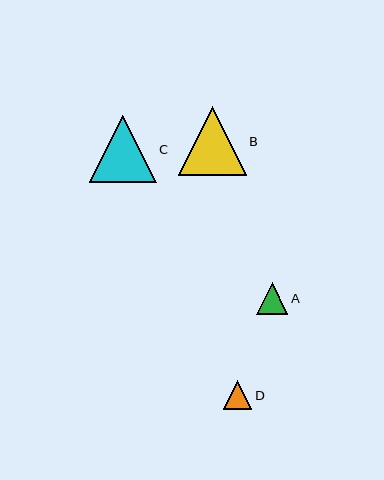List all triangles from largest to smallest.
From largest to smallest: B, C, A, D.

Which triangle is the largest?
Triangle B is the largest with a size of approximately 68 pixels.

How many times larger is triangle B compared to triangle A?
Triangle B is approximately 2.2 times the size of triangle A.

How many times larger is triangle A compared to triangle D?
Triangle A is approximately 1.1 times the size of triangle D.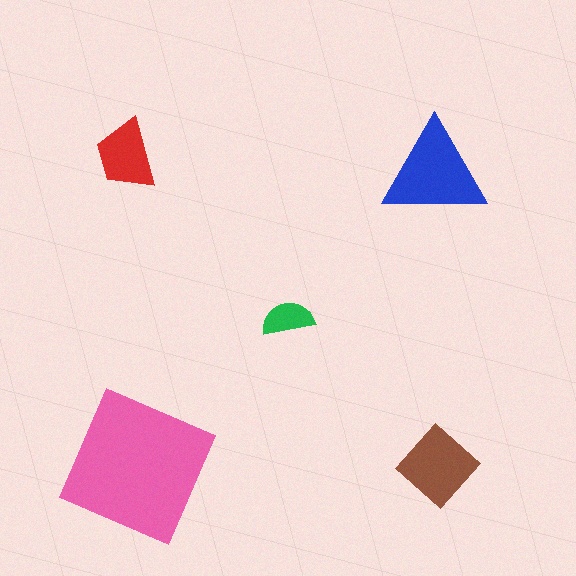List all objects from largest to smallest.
The pink square, the blue triangle, the brown diamond, the red trapezoid, the green semicircle.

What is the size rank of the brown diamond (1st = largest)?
3rd.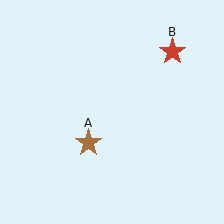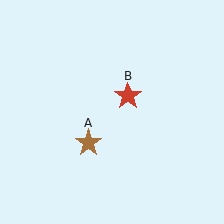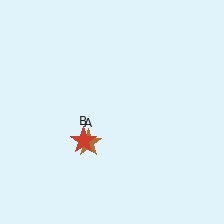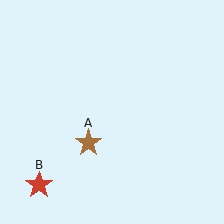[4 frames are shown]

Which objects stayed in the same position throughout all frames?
Brown star (object A) remained stationary.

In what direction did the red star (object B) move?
The red star (object B) moved down and to the left.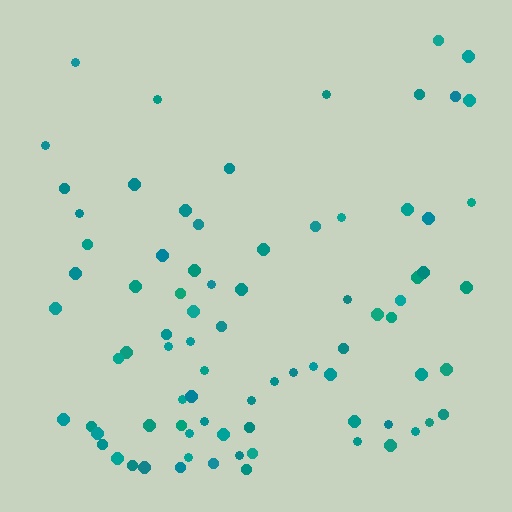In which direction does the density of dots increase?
From top to bottom, with the bottom side densest.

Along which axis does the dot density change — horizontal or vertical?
Vertical.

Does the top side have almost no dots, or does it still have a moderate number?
Still a moderate number, just noticeably fewer than the bottom.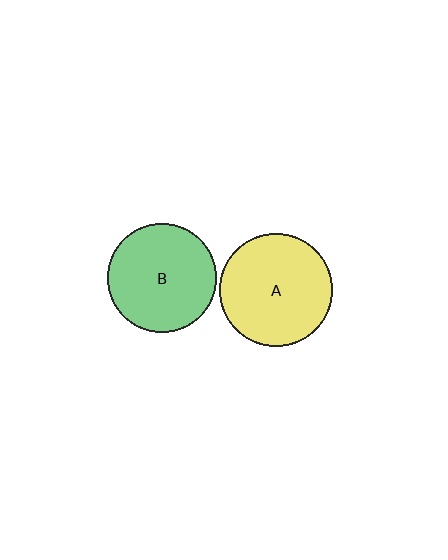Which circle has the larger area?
Circle A (yellow).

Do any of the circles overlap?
No, none of the circles overlap.